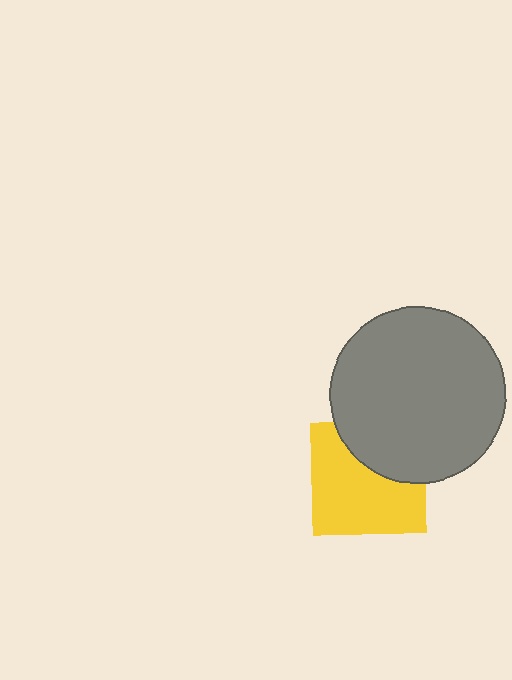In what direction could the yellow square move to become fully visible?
The yellow square could move down. That would shift it out from behind the gray circle entirely.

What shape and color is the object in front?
The object in front is a gray circle.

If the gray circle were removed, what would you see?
You would see the complete yellow square.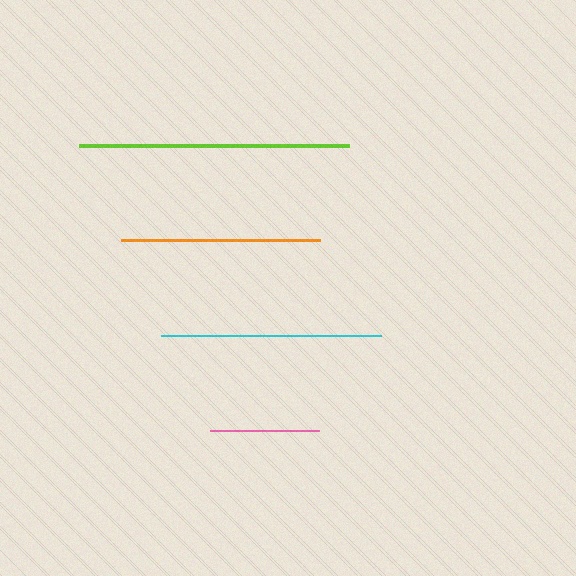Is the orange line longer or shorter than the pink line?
The orange line is longer than the pink line.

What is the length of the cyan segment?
The cyan segment is approximately 219 pixels long.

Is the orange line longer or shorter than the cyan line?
The cyan line is longer than the orange line.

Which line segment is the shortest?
The pink line is the shortest at approximately 108 pixels.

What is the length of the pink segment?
The pink segment is approximately 108 pixels long.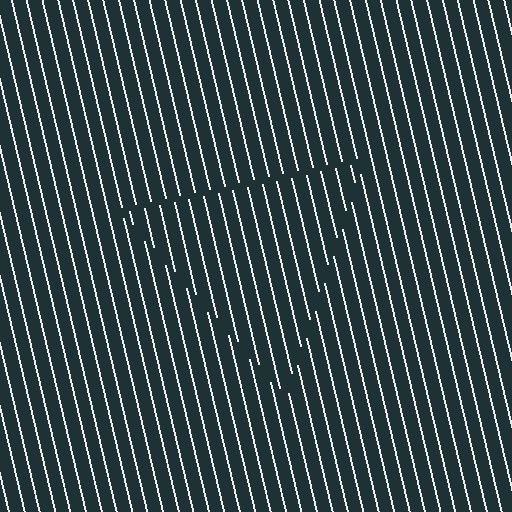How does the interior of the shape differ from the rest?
The interior of the shape contains the same grating, shifted by half a period — the contour is defined by the phase discontinuity where line-ends from the inner and outer gratings abut.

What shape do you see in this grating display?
An illusory triangle. The interior of the shape contains the same grating, shifted by half a period — the contour is defined by the phase discontinuity where line-ends from the inner and outer gratings abut.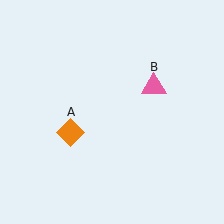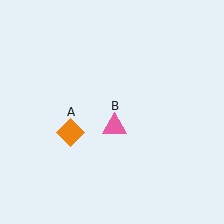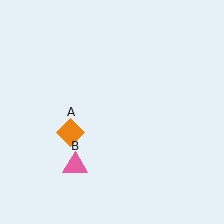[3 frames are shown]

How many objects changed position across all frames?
1 object changed position: pink triangle (object B).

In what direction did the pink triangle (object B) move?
The pink triangle (object B) moved down and to the left.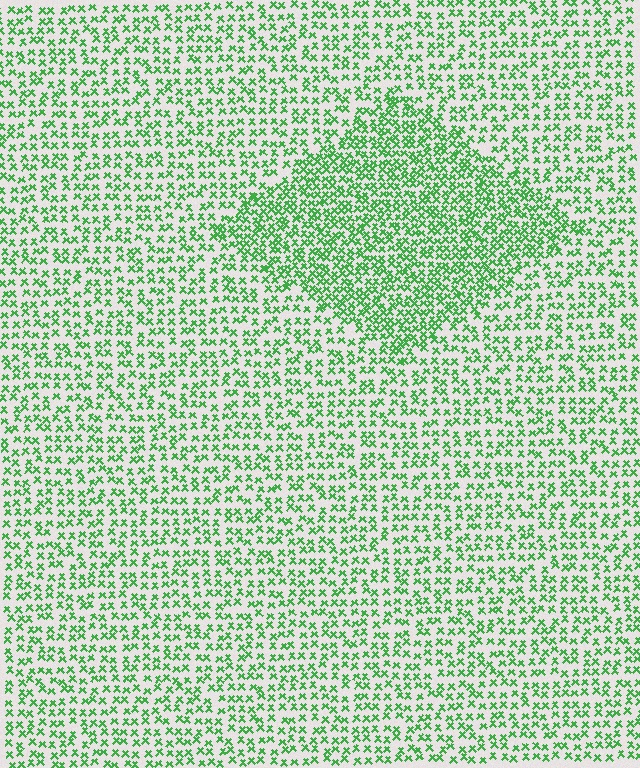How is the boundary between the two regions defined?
The boundary is defined by a change in element density (approximately 1.7x ratio). All elements are the same color, size, and shape.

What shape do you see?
I see a diamond.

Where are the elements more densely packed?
The elements are more densely packed inside the diamond boundary.